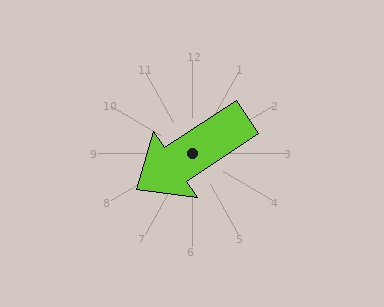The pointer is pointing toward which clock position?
Roughly 8 o'clock.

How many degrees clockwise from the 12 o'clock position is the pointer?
Approximately 237 degrees.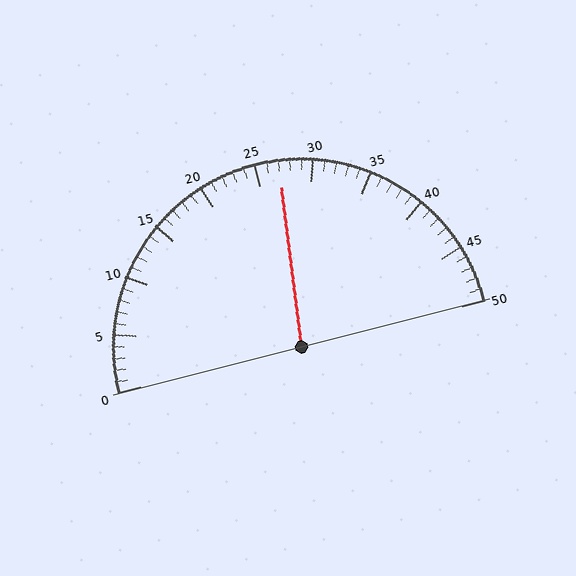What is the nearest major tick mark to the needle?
The nearest major tick mark is 25.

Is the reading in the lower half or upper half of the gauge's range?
The reading is in the upper half of the range (0 to 50).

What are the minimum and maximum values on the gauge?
The gauge ranges from 0 to 50.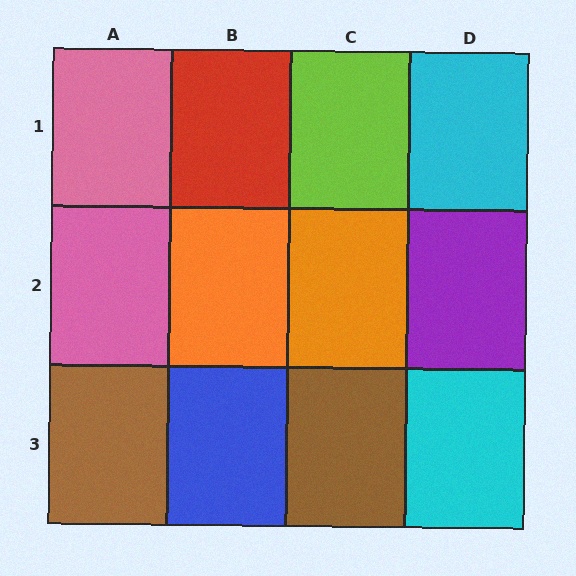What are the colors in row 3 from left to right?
Brown, blue, brown, cyan.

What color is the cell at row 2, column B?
Orange.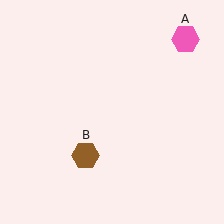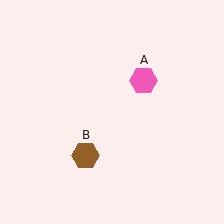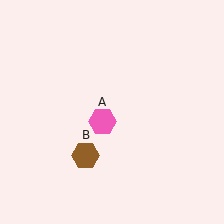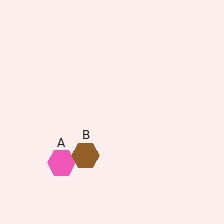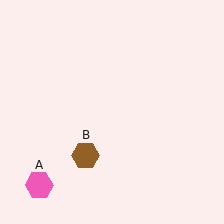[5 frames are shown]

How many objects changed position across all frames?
1 object changed position: pink hexagon (object A).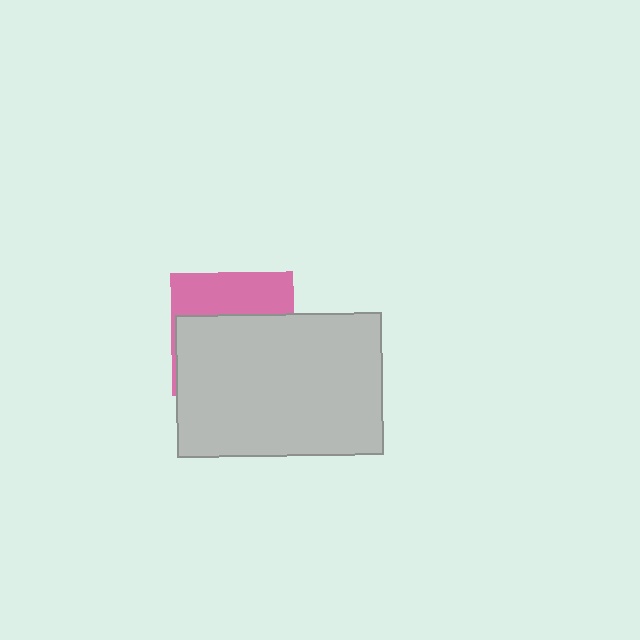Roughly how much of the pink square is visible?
A small part of it is visible (roughly 37%).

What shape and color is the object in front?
The object in front is a light gray rectangle.